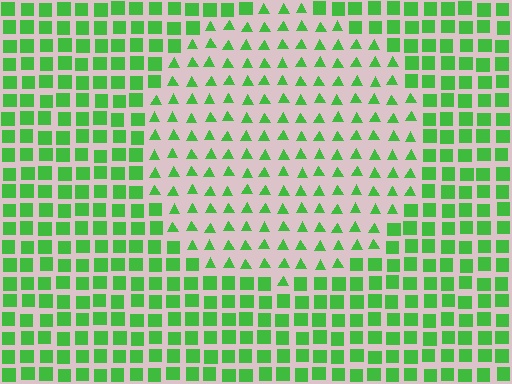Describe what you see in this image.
The image is filled with small green elements arranged in a uniform grid. A circle-shaped region contains triangles, while the surrounding area contains squares. The boundary is defined purely by the change in element shape.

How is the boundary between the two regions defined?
The boundary is defined by a change in element shape: triangles inside vs. squares outside. All elements share the same color and spacing.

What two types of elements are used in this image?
The image uses triangles inside the circle region and squares outside it.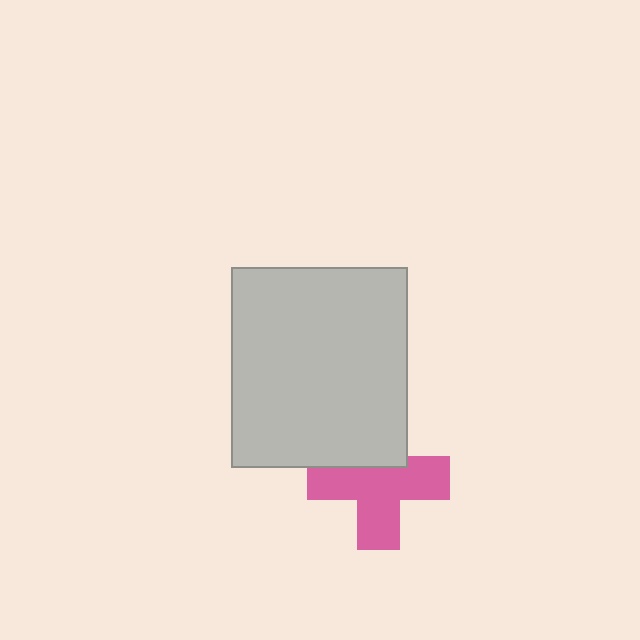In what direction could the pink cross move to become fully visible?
The pink cross could move down. That would shift it out from behind the light gray rectangle entirely.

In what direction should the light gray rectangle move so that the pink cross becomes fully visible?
The light gray rectangle should move up. That is the shortest direction to clear the overlap and leave the pink cross fully visible.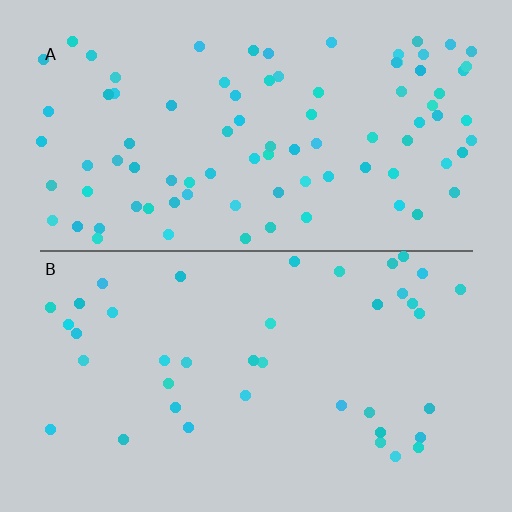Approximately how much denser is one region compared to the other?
Approximately 2.2× — region A over region B.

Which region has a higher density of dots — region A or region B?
A (the top).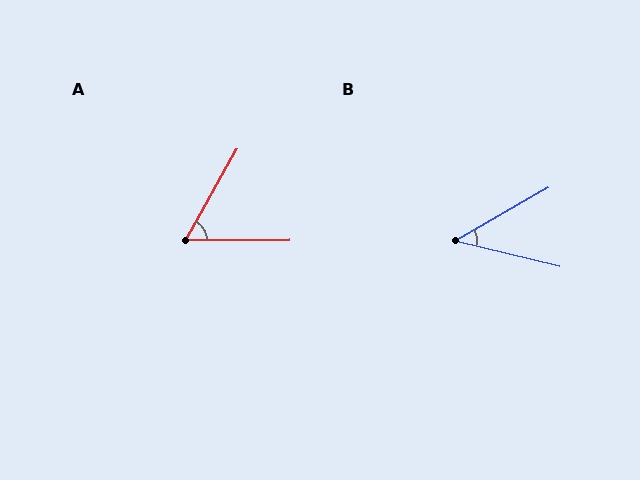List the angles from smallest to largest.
B (44°), A (61°).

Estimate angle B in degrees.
Approximately 44 degrees.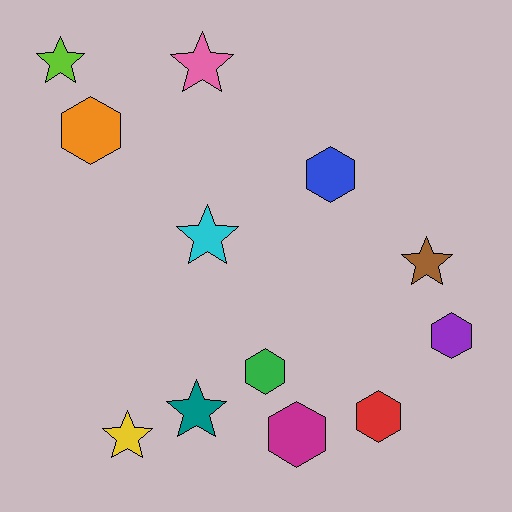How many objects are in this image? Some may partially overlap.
There are 12 objects.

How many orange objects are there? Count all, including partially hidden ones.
There is 1 orange object.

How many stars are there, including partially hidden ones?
There are 6 stars.